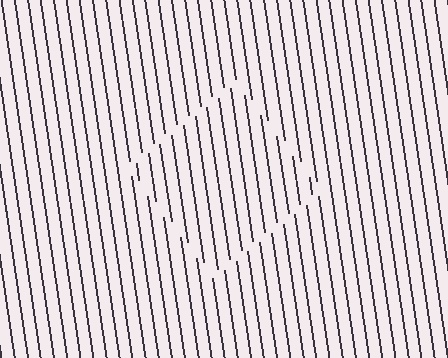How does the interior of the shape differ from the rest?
The interior of the shape contains the same grating, shifted by half a period — the contour is defined by the phase discontinuity where line-ends from the inner and outer gratings abut.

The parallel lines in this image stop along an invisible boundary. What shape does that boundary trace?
An illusory square. The interior of the shape contains the same grating, shifted by half a period — the contour is defined by the phase discontinuity where line-ends from the inner and outer gratings abut.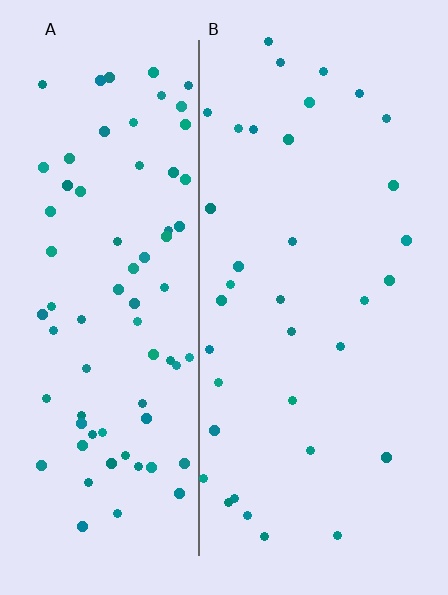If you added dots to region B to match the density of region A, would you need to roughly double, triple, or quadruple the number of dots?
Approximately double.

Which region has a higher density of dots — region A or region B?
A (the left).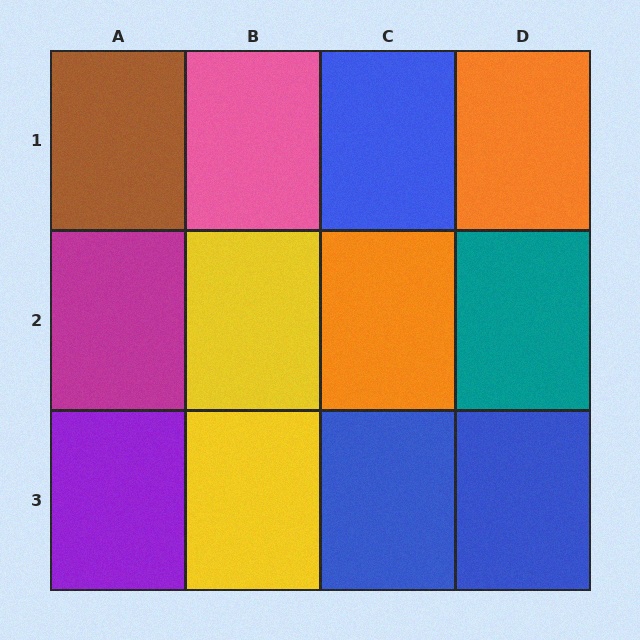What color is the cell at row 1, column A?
Brown.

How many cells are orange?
2 cells are orange.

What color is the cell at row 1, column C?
Blue.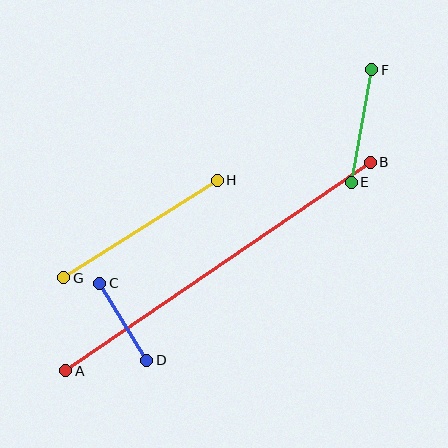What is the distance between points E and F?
The distance is approximately 114 pixels.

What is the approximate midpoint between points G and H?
The midpoint is at approximately (140, 229) pixels.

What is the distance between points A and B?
The distance is approximately 369 pixels.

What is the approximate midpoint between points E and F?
The midpoint is at approximately (362, 126) pixels.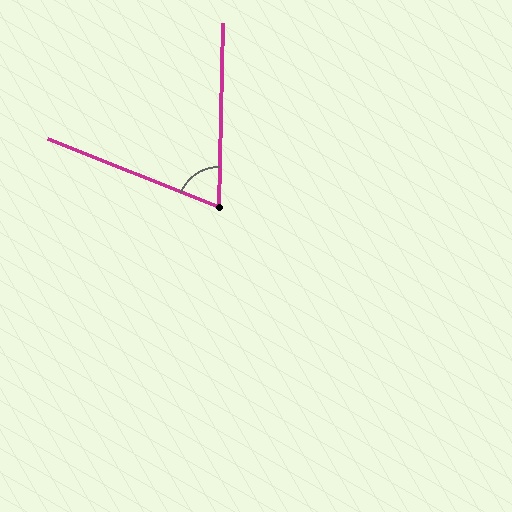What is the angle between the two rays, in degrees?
Approximately 70 degrees.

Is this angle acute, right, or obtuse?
It is acute.